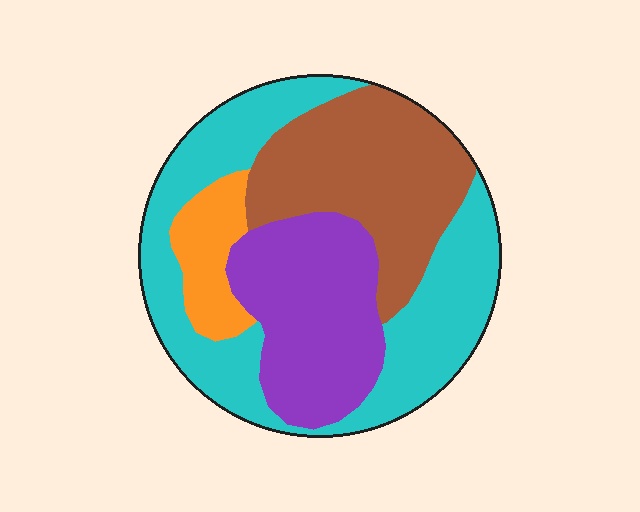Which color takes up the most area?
Cyan, at roughly 40%.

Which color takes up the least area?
Orange, at roughly 10%.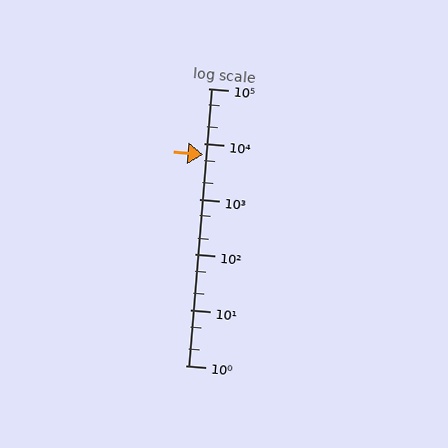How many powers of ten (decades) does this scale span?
The scale spans 5 decades, from 1 to 100000.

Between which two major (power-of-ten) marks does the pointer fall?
The pointer is between 1000 and 10000.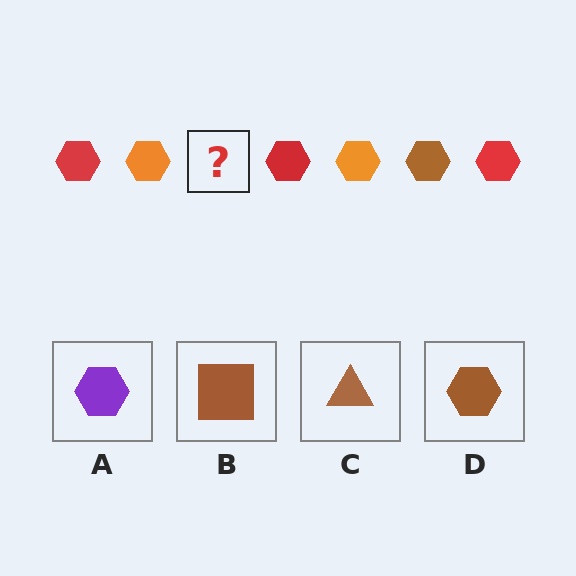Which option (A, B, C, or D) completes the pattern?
D.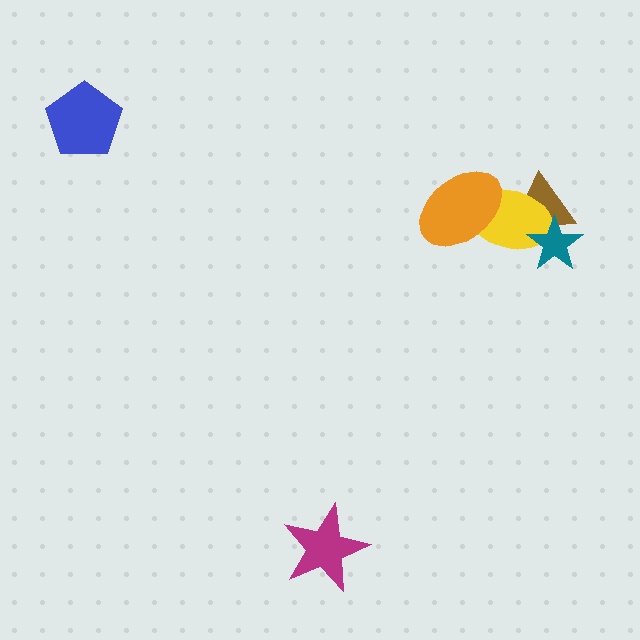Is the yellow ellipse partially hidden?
Yes, it is partially covered by another shape.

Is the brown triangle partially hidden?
Yes, it is partially covered by another shape.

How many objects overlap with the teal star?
2 objects overlap with the teal star.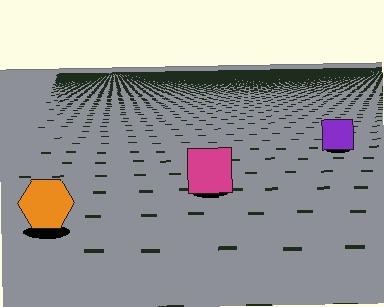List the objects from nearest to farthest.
From nearest to farthest: the orange hexagon, the magenta square, the purple square.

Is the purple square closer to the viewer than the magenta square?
No. The magenta square is closer — you can tell from the texture gradient: the ground texture is coarser near it.